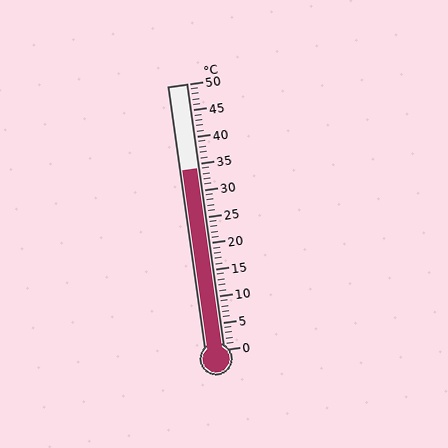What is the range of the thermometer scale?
The thermometer scale ranges from 0°C to 50°C.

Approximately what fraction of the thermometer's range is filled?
The thermometer is filled to approximately 70% of its range.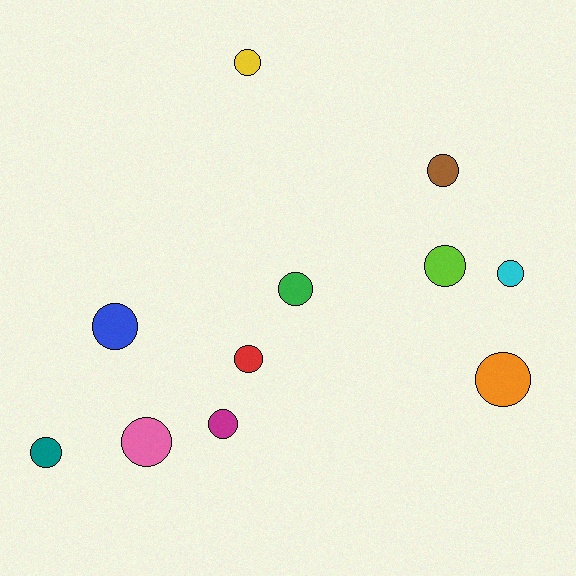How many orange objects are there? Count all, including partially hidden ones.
There is 1 orange object.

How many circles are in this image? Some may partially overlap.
There are 11 circles.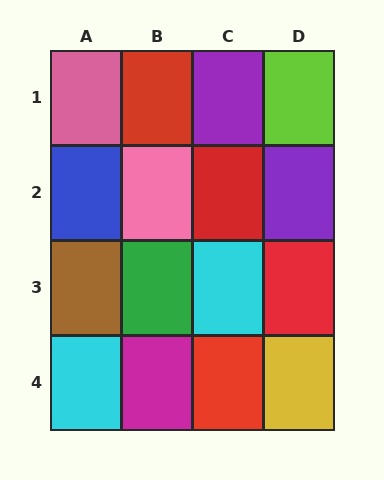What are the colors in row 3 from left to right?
Brown, green, cyan, red.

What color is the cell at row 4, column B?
Magenta.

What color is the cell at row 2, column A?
Blue.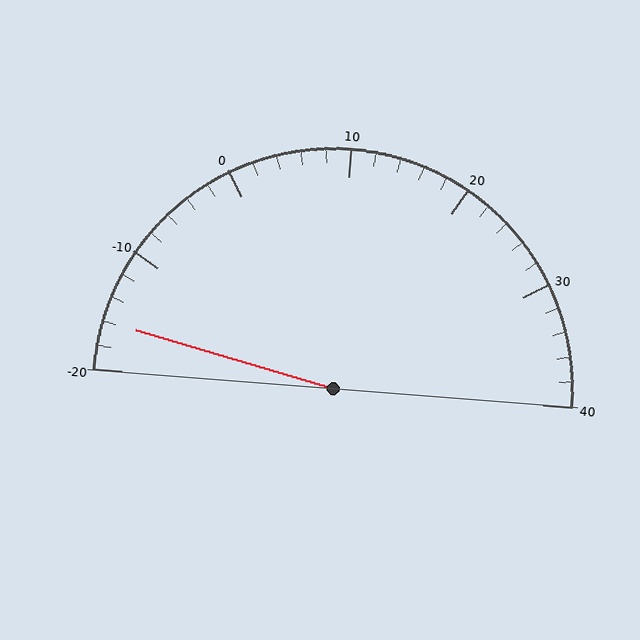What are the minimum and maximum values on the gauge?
The gauge ranges from -20 to 40.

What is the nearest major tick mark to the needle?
The nearest major tick mark is -20.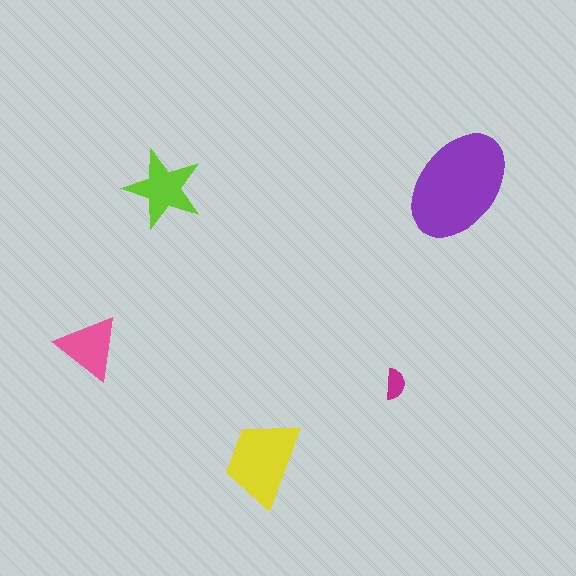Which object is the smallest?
The magenta semicircle.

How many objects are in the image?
There are 5 objects in the image.